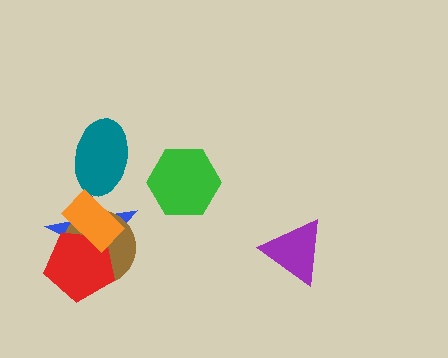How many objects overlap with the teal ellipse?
1 object overlaps with the teal ellipse.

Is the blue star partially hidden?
Yes, it is partially covered by another shape.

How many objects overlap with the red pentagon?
3 objects overlap with the red pentagon.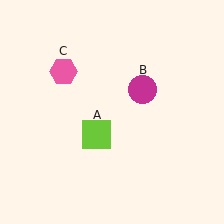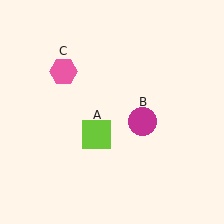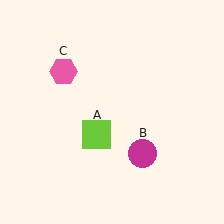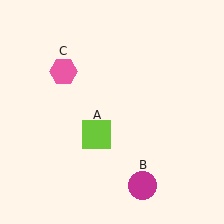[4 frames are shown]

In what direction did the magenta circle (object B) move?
The magenta circle (object B) moved down.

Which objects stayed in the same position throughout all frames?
Lime square (object A) and pink hexagon (object C) remained stationary.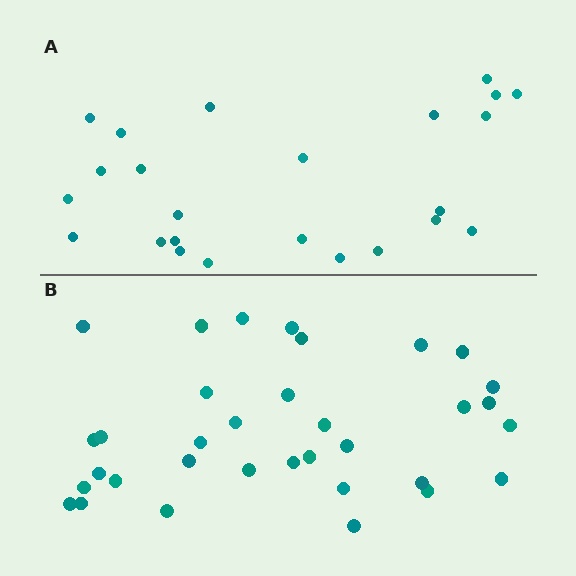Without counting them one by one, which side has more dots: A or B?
Region B (the bottom region) has more dots.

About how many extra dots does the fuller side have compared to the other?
Region B has roughly 10 or so more dots than region A.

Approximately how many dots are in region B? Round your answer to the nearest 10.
About 30 dots. (The exact count is 34, which rounds to 30.)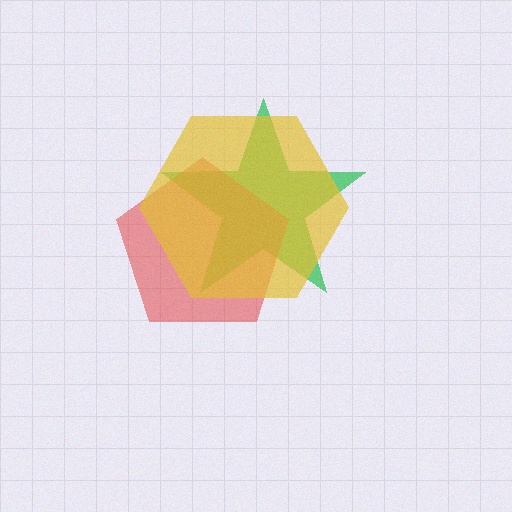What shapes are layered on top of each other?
The layered shapes are: a green star, a red pentagon, a yellow hexagon.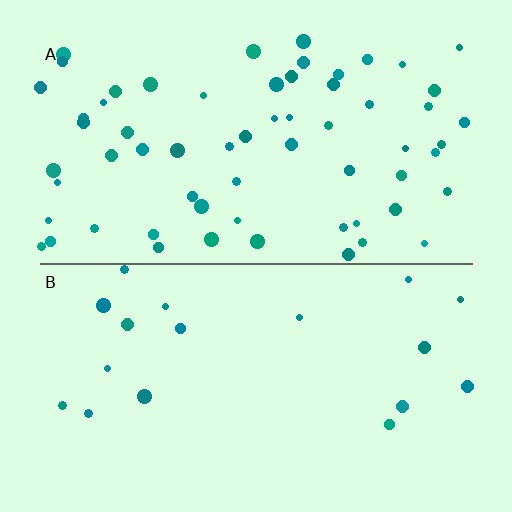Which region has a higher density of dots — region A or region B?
A (the top).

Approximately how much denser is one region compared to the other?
Approximately 3.6× — region A over region B.